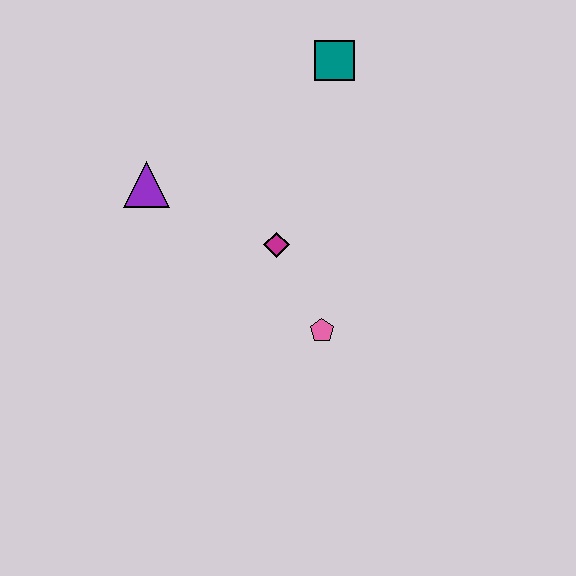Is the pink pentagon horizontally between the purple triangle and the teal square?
Yes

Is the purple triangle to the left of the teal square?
Yes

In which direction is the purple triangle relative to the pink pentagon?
The purple triangle is to the left of the pink pentagon.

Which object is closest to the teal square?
The magenta diamond is closest to the teal square.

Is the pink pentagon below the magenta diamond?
Yes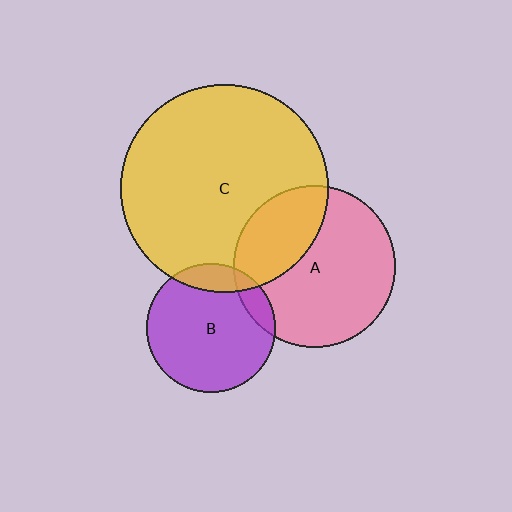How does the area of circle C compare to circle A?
Approximately 1.7 times.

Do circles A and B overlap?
Yes.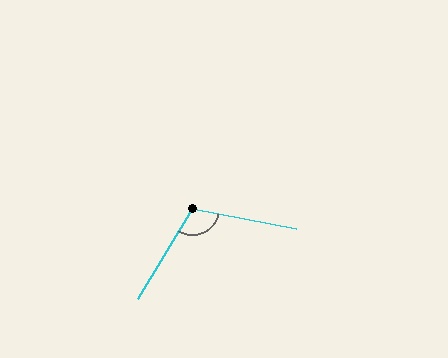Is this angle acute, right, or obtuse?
It is obtuse.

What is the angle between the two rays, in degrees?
Approximately 110 degrees.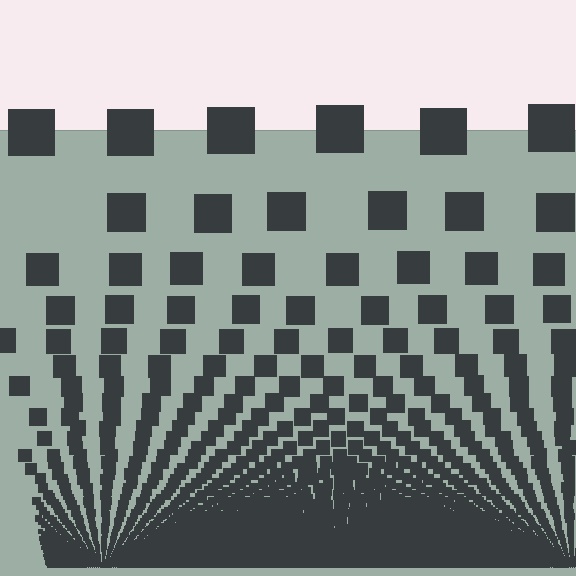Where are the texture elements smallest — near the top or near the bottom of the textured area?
Near the bottom.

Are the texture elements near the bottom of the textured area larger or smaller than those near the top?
Smaller. The gradient is inverted — elements near the bottom are smaller and denser.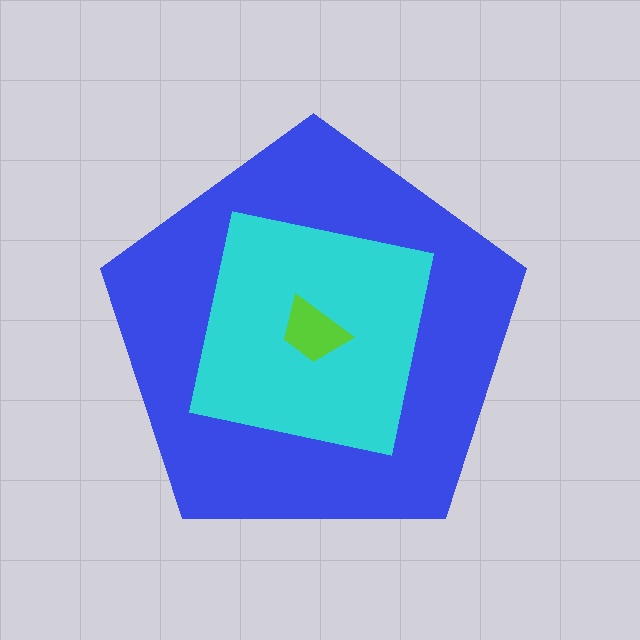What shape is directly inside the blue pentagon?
The cyan square.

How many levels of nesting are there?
3.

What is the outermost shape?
The blue pentagon.